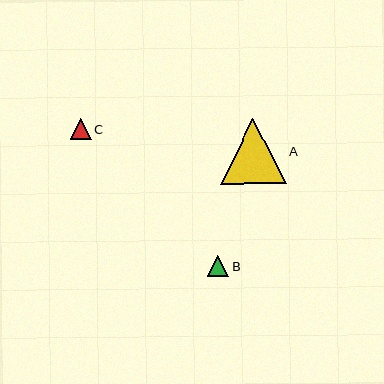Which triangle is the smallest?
Triangle C is the smallest with a size of approximately 21 pixels.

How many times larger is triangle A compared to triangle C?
Triangle A is approximately 3.1 times the size of triangle C.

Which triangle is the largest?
Triangle A is the largest with a size of approximately 65 pixels.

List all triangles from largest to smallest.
From largest to smallest: A, B, C.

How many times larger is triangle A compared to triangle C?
Triangle A is approximately 3.1 times the size of triangle C.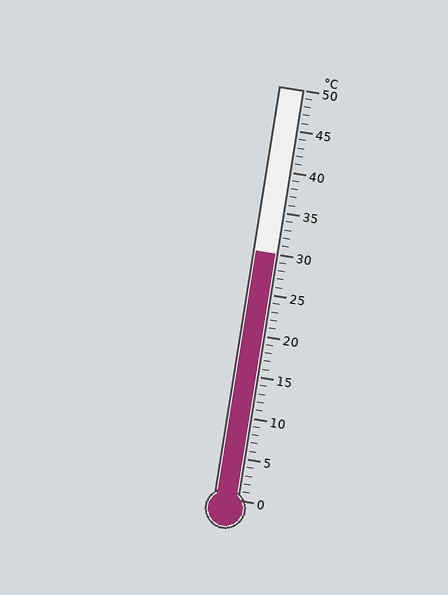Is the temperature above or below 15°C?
The temperature is above 15°C.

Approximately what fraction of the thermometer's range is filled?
The thermometer is filled to approximately 60% of its range.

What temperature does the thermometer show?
The thermometer shows approximately 30°C.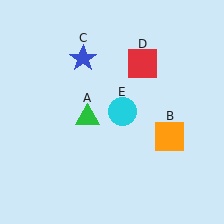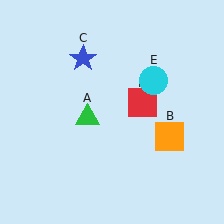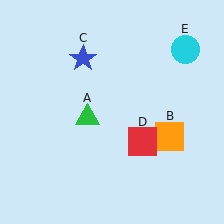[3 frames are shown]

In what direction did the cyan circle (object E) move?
The cyan circle (object E) moved up and to the right.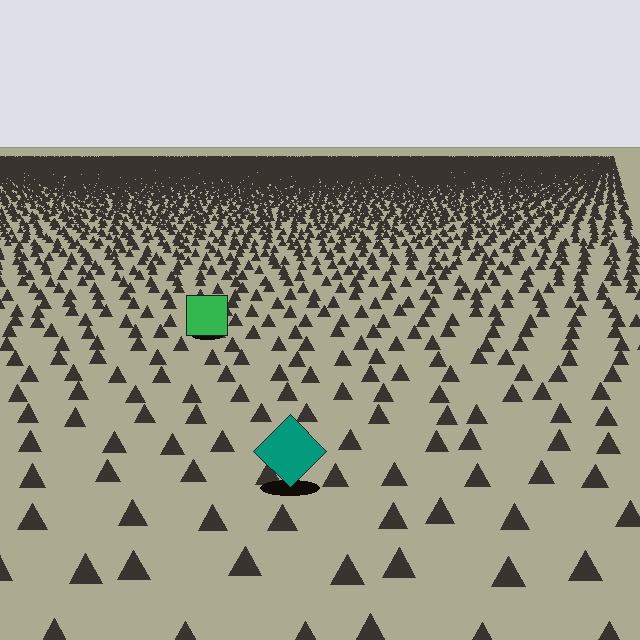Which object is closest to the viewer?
The teal diamond is closest. The texture marks near it are larger and more spread out.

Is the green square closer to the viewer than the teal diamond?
No. The teal diamond is closer — you can tell from the texture gradient: the ground texture is coarser near it.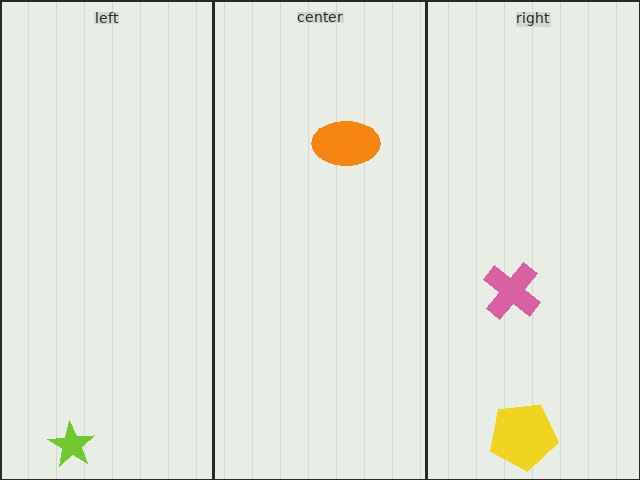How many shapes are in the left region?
1.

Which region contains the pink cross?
The right region.